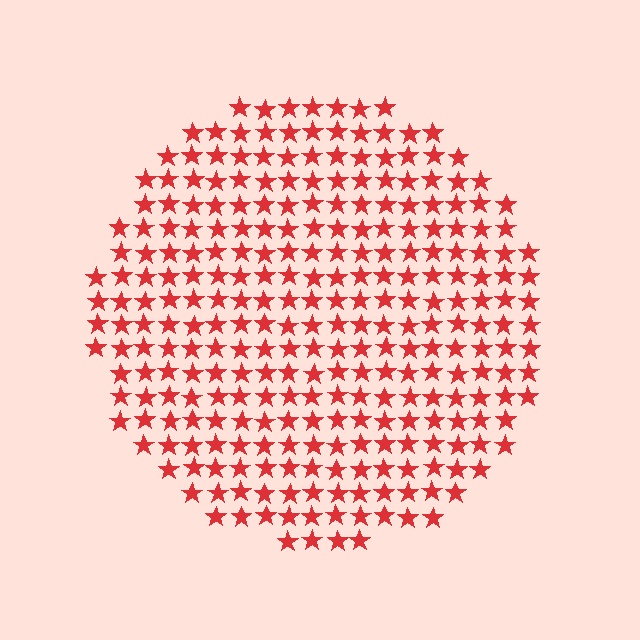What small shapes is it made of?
It is made of small stars.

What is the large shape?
The large shape is a circle.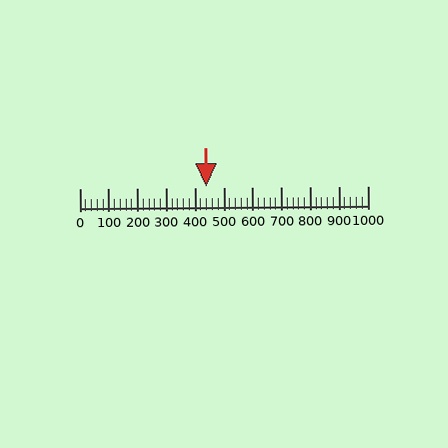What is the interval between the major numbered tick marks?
The major tick marks are spaced 100 units apart.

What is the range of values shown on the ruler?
The ruler shows values from 0 to 1000.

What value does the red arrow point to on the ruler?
The red arrow points to approximately 440.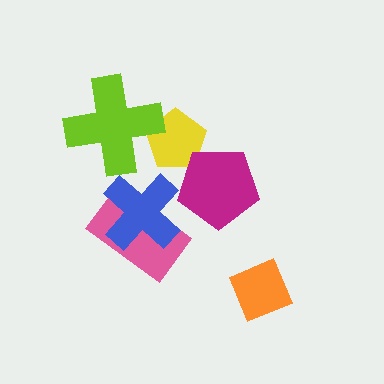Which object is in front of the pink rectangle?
The blue cross is in front of the pink rectangle.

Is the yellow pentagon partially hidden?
Yes, it is partially covered by another shape.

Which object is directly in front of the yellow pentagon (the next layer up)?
The lime cross is directly in front of the yellow pentagon.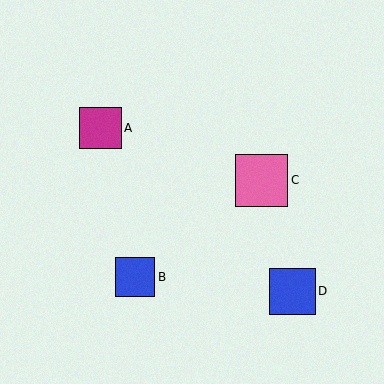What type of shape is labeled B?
Shape B is a blue square.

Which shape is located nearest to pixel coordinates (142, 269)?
The blue square (labeled B) at (135, 277) is nearest to that location.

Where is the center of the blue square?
The center of the blue square is at (135, 277).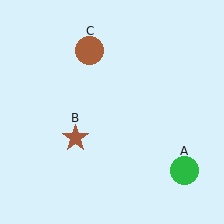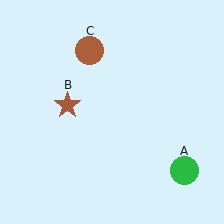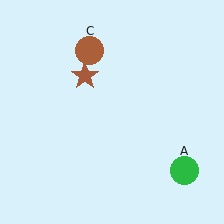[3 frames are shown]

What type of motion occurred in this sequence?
The brown star (object B) rotated clockwise around the center of the scene.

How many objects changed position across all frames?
1 object changed position: brown star (object B).